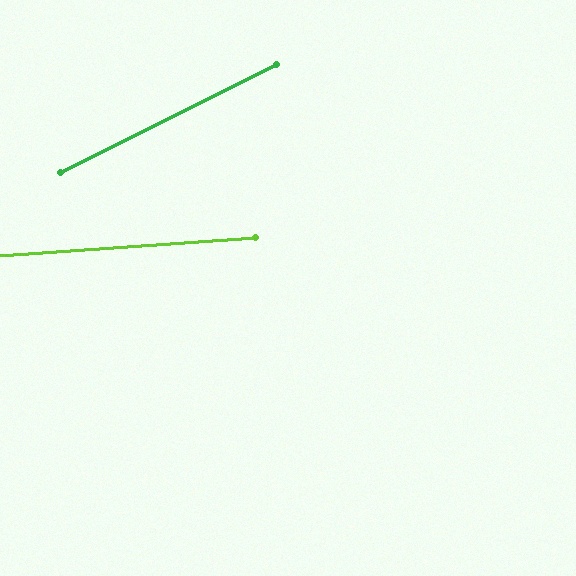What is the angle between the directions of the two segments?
Approximately 22 degrees.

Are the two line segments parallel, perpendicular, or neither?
Neither parallel nor perpendicular — they differ by about 22°.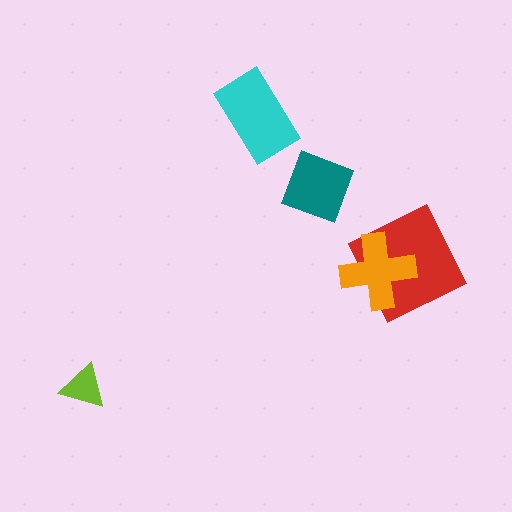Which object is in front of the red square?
The orange cross is in front of the red square.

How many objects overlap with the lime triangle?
0 objects overlap with the lime triangle.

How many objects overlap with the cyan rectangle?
0 objects overlap with the cyan rectangle.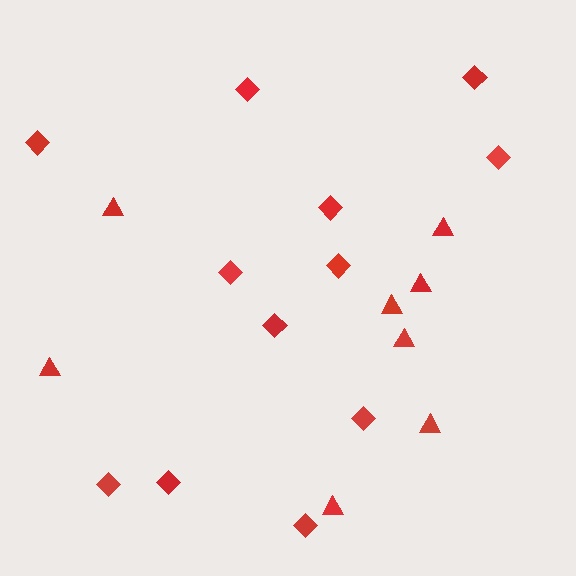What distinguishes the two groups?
There are 2 groups: one group of diamonds (12) and one group of triangles (8).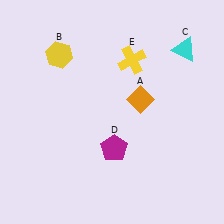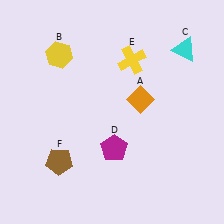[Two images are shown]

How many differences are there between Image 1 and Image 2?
There is 1 difference between the two images.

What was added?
A brown pentagon (F) was added in Image 2.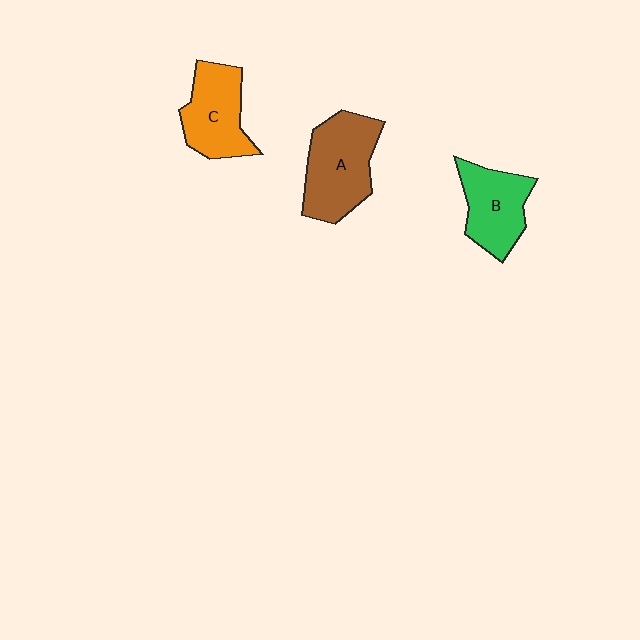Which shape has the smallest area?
Shape B (green).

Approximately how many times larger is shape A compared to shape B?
Approximately 1.3 times.